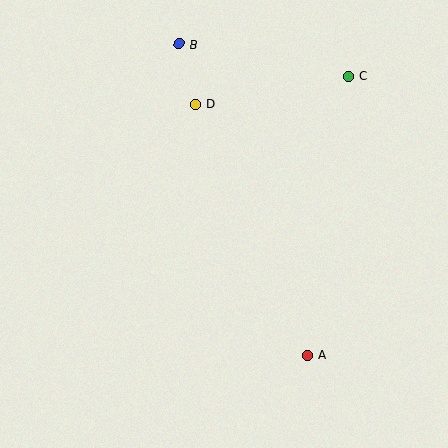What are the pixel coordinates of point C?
Point C is at (349, 76).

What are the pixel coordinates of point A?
Point A is at (308, 356).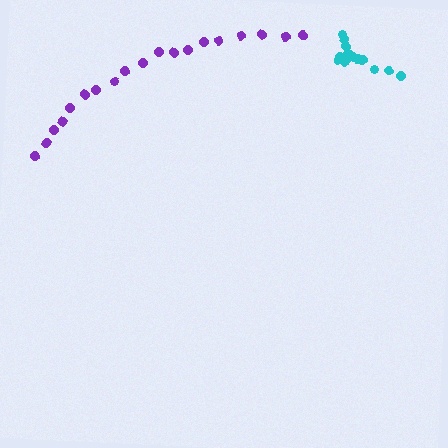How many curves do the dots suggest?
There are 2 distinct paths.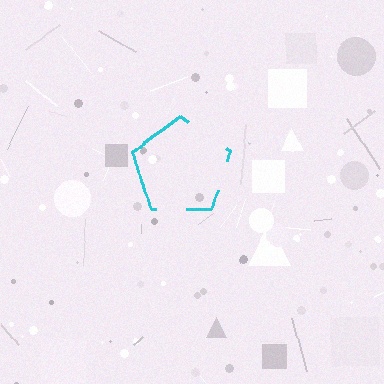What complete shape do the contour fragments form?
The contour fragments form a pentagon.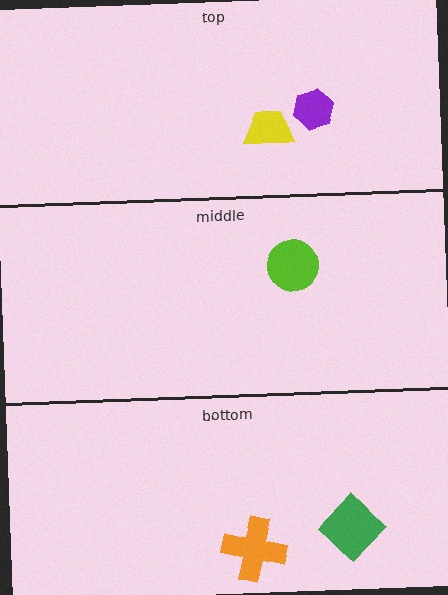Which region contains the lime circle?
The middle region.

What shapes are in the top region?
The yellow trapezoid, the purple hexagon.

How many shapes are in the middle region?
1.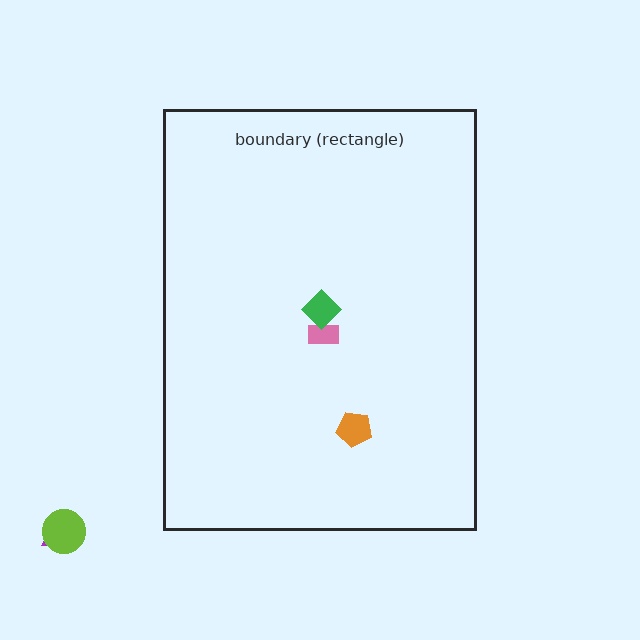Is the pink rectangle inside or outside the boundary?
Inside.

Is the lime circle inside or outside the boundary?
Outside.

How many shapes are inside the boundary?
3 inside, 2 outside.